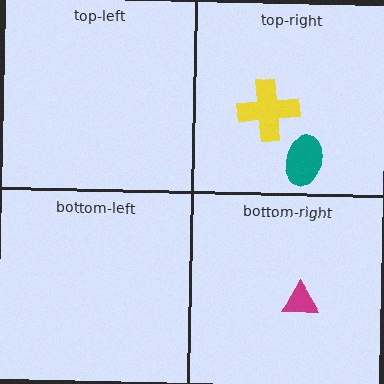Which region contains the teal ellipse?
The top-right region.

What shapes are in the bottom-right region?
The magenta triangle.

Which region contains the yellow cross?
The top-right region.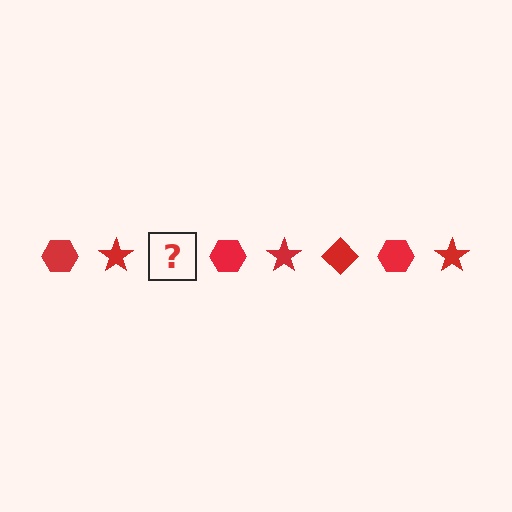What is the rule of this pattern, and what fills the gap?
The rule is that the pattern cycles through hexagon, star, diamond shapes in red. The gap should be filled with a red diamond.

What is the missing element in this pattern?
The missing element is a red diamond.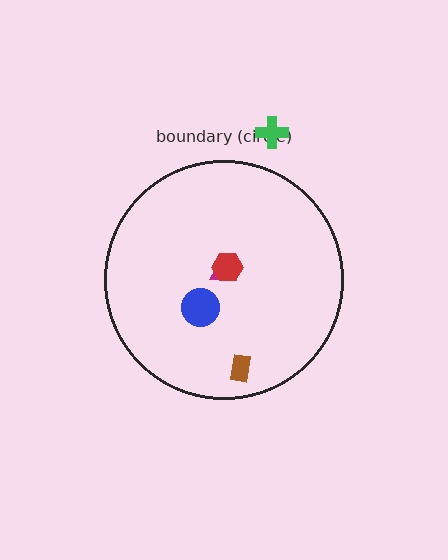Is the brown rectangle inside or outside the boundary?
Inside.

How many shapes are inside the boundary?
4 inside, 1 outside.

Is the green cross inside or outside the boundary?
Outside.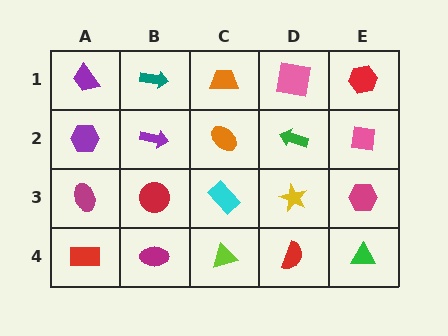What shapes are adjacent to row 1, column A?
A purple hexagon (row 2, column A), a teal arrow (row 1, column B).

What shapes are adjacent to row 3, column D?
A green arrow (row 2, column D), a red semicircle (row 4, column D), a cyan rectangle (row 3, column C), a magenta hexagon (row 3, column E).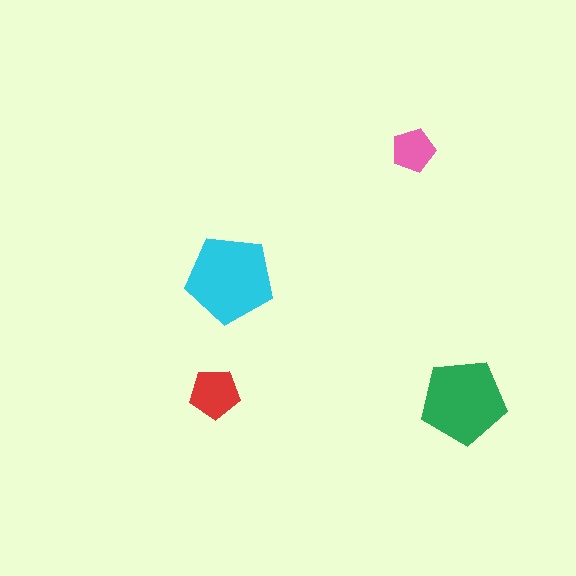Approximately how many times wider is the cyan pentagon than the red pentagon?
About 1.5 times wider.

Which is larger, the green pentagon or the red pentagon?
The green one.